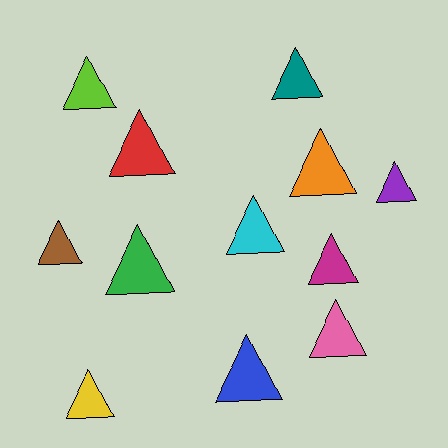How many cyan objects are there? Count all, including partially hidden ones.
There is 1 cyan object.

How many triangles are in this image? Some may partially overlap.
There are 12 triangles.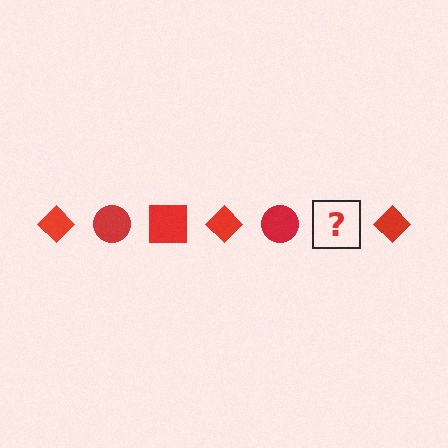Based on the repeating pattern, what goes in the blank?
The blank should be a red square.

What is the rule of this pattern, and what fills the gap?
The rule is that the pattern cycles through diamond, circle, square shapes in red. The gap should be filled with a red square.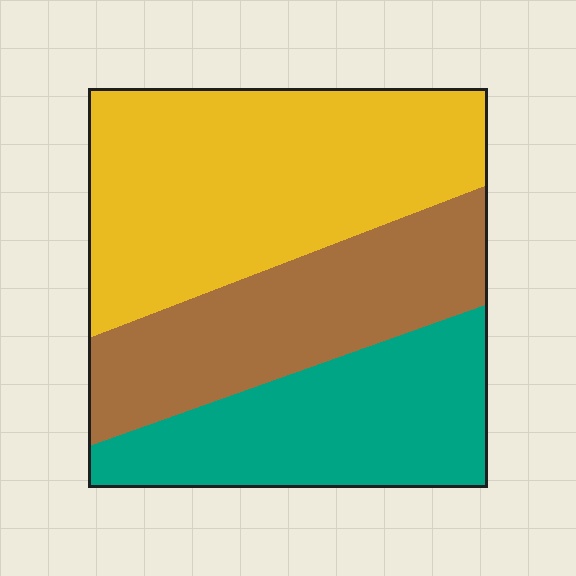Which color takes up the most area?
Yellow, at roughly 45%.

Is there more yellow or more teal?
Yellow.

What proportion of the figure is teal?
Teal covers about 30% of the figure.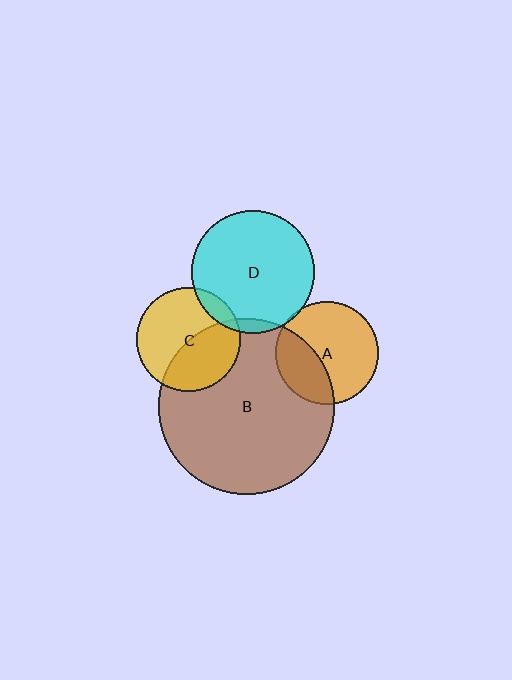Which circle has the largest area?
Circle B (brown).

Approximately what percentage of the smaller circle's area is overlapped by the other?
Approximately 10%.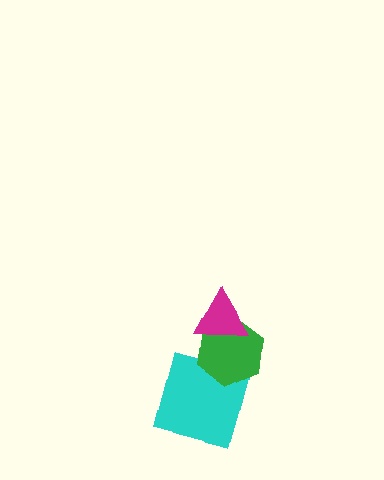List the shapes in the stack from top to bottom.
From top to bottom: the magenta triangle, the green hexagon, the cyan square.